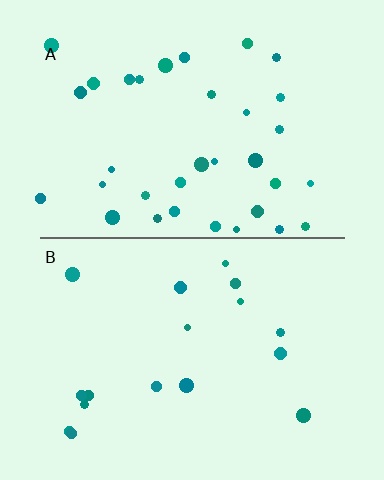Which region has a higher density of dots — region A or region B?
A (the top).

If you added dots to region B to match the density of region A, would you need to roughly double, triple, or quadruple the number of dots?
Approximately double.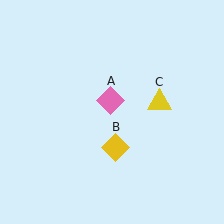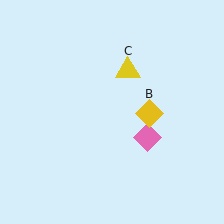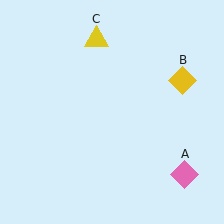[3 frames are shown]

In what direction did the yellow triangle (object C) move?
The yellow triangle (object C) moved up and to the left.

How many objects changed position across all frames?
3 objects changed position: pink diamond (object A), yellow diamond (object B), yellow triangle (object C).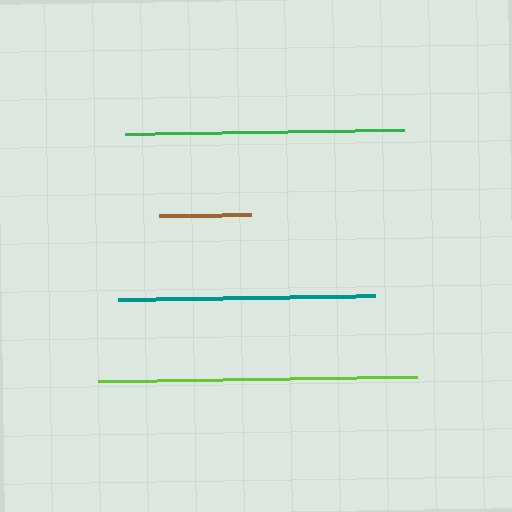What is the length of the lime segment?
The lime segment is approximately 318 pixels long.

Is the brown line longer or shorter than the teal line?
The teal line is longer than the brown line.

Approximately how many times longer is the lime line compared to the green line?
The lime line is approximately 1.1 times the length of the green line.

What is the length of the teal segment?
The teal segment is approximately 257 pixels long.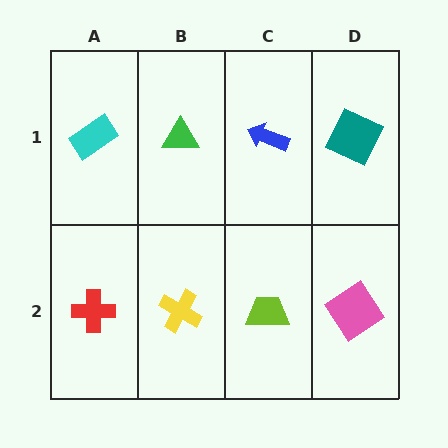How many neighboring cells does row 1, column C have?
3.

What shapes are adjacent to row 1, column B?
A yellow cross (row 2, column B), a cyan rectangle (row 1, column A), a blue arrow (row 1, column C).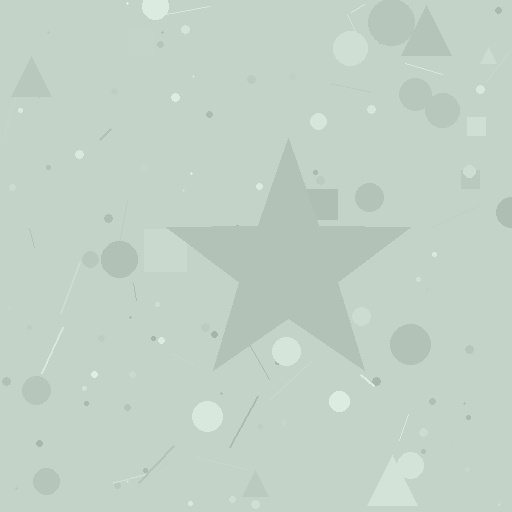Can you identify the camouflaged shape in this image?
The camouflaged shape is a star.